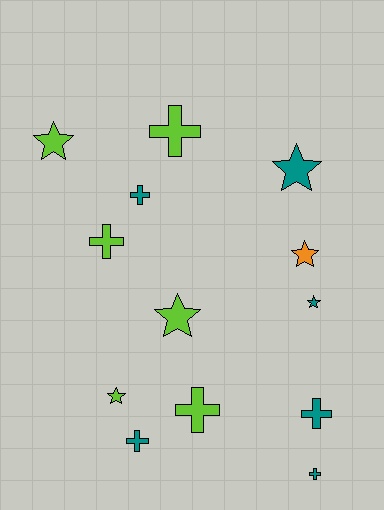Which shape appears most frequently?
Cross, with 7 objects.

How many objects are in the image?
There are 13 objects.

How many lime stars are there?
There are 3 lime stars.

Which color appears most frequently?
Lime, with 6 objects.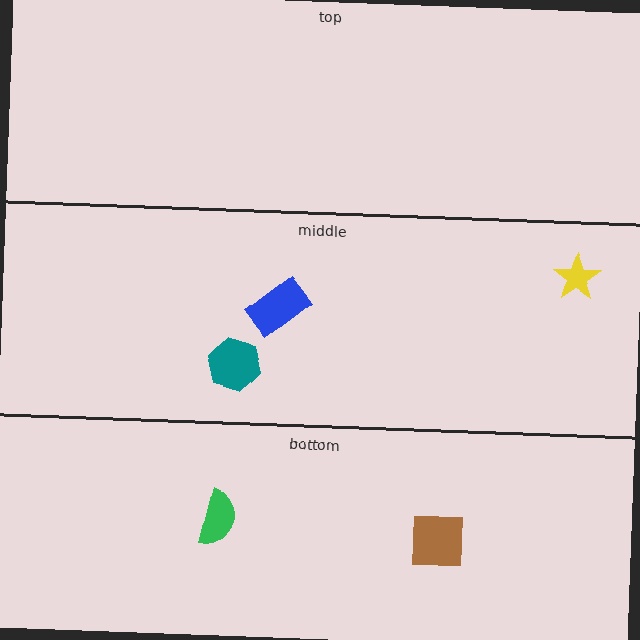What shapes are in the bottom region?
The green semicircle, the brown square.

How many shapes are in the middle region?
3.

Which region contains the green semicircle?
The bottom region.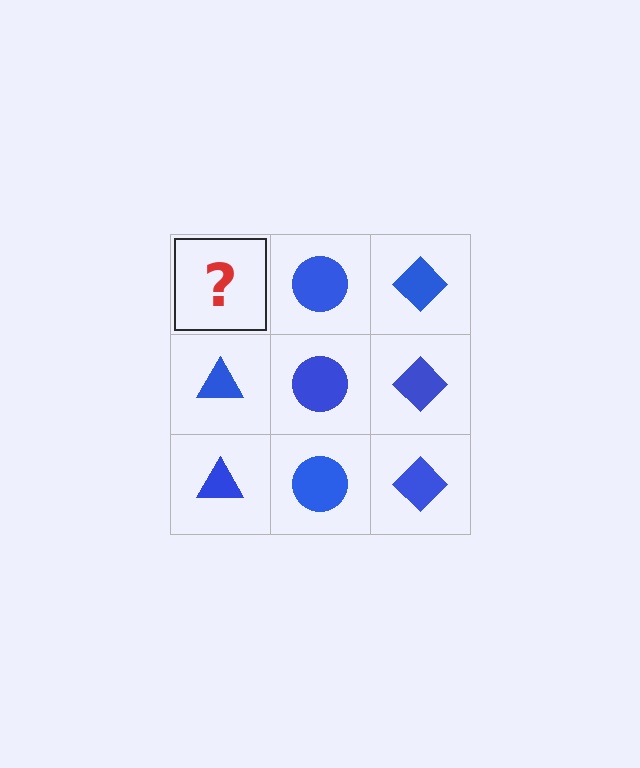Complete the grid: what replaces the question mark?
The question mark should be replaced with a blue triangle.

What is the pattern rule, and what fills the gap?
The rule is that each column has a consistent shape. The gap should be filled with a blue triangle.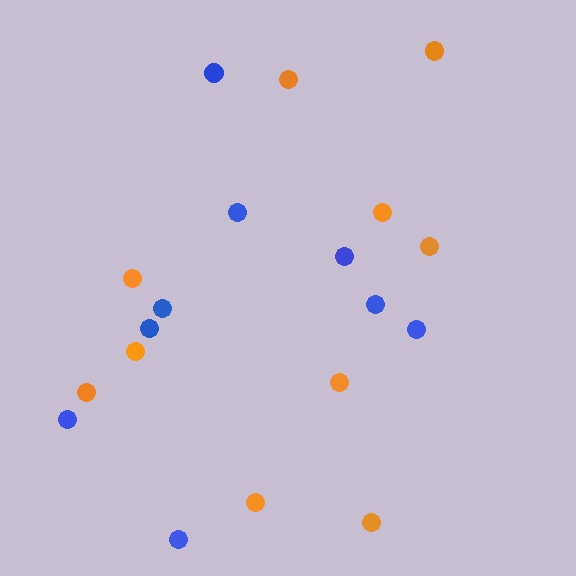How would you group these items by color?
There are 2 groups: one group of blue circles (9) and one group of orange circles (10).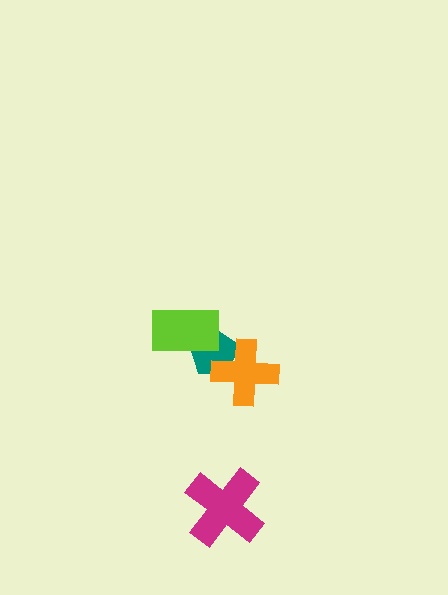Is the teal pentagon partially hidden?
Yes, it is partially covered by another shape.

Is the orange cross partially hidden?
No, no other shape covers it.